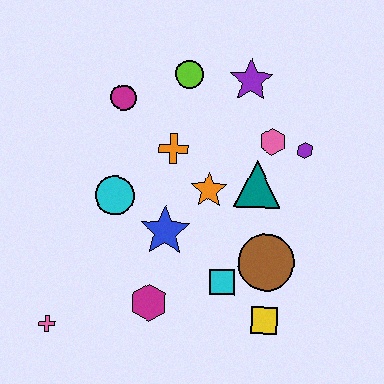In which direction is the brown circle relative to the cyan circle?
The brown circle is to the right of the cyan circle.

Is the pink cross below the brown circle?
Yes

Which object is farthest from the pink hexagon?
The pink cross is farthest from the pink hexagon.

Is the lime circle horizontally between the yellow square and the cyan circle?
Yes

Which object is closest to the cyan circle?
The blue star is closest to the cyan circle.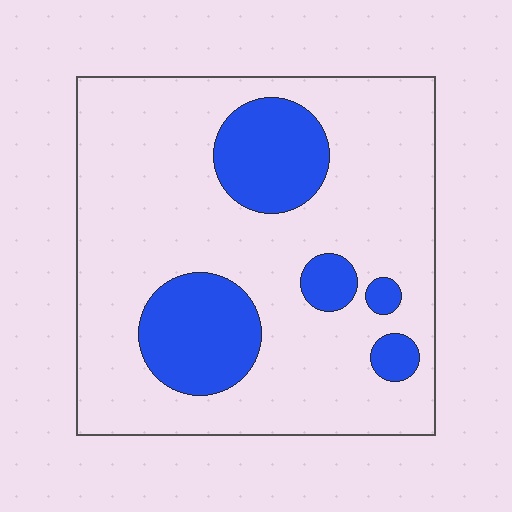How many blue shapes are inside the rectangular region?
5.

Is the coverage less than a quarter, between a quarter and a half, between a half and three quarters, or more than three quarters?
Less than a quarter.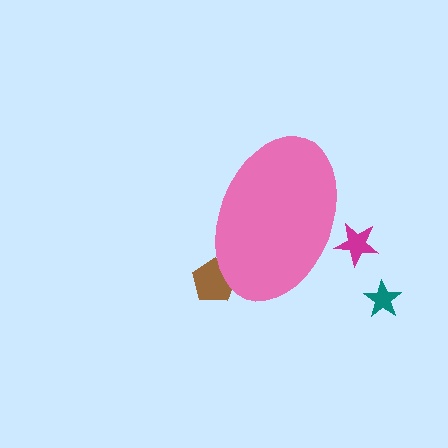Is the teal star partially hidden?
No, the teal star is fully visible.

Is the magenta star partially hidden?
Yes, the magenta star is partially hidden behind the pink ellipse.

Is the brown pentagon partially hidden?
Yes, the brown pentagon is partially hidden behind the pink ellipse.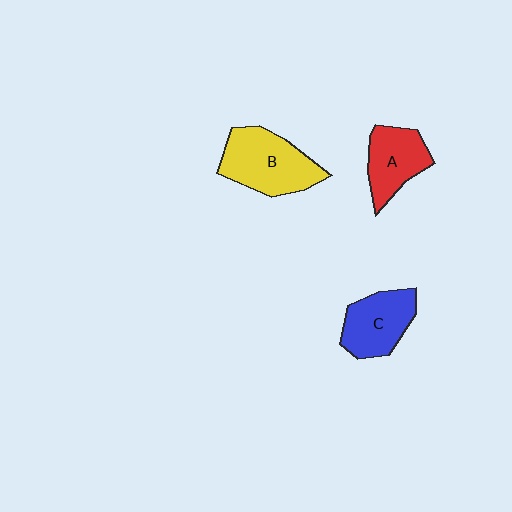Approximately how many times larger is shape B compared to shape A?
Approximately 1.4 times.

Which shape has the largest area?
Shape B (yellow).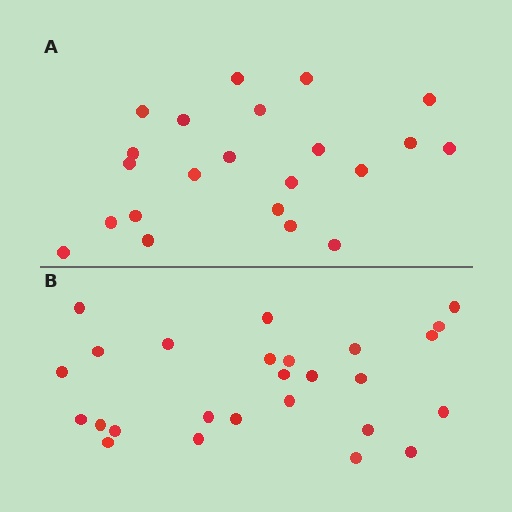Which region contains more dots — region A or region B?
Region B (the bottom region) has more dots.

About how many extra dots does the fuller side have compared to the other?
Region B has about 4 more dots than region A.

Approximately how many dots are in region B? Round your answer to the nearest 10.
About 30 dots. (The exact count is 26, which rounds to 30.)